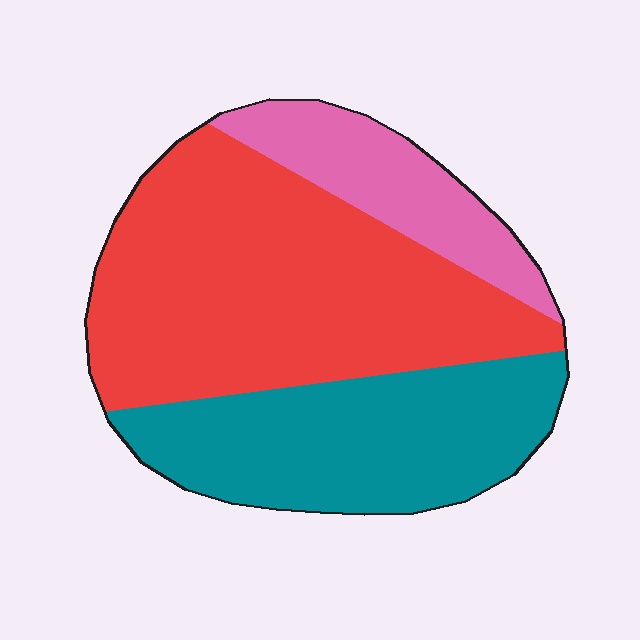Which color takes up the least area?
Pink, at roughly 15%.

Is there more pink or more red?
Red.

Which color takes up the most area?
Red, at roughly 50%.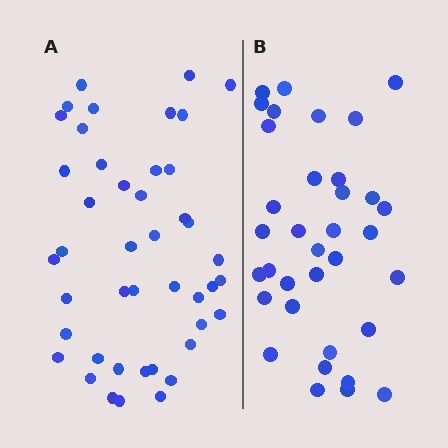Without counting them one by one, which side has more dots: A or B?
Region A (the left region) has more dots.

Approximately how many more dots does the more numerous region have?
Region A has roughly 8 or so more dots than region B.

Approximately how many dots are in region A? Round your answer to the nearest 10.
About 40 dots. (The exact count is 44, which rounds to 40.)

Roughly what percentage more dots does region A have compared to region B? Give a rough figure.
About 25% more.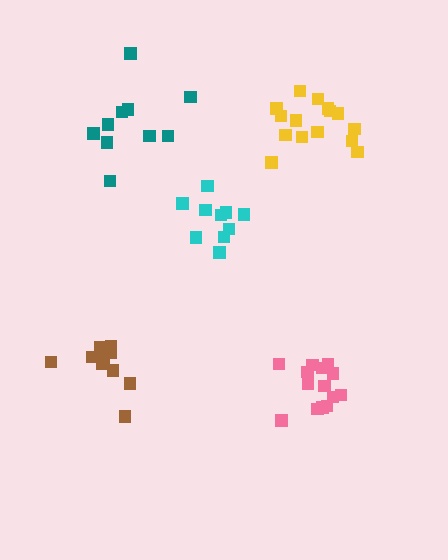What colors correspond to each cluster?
The clusters are colored: teal, brown, yellow, cyan, pink.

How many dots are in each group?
Group 1: 10 dots, Group 2: 10 dots, Group 3: 15 dots, Group 4: 10 dots, Group 5: 14 dots (59 total).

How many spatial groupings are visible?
There are 5 spatial groupings.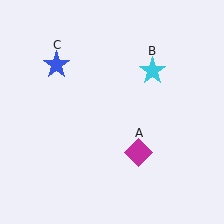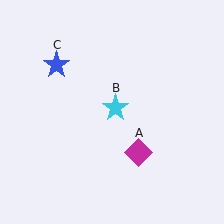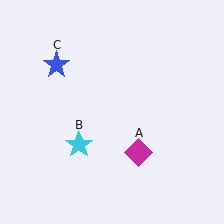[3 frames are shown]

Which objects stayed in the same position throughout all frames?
Magenta diamond (object A) and blue star (object C) remained stationary.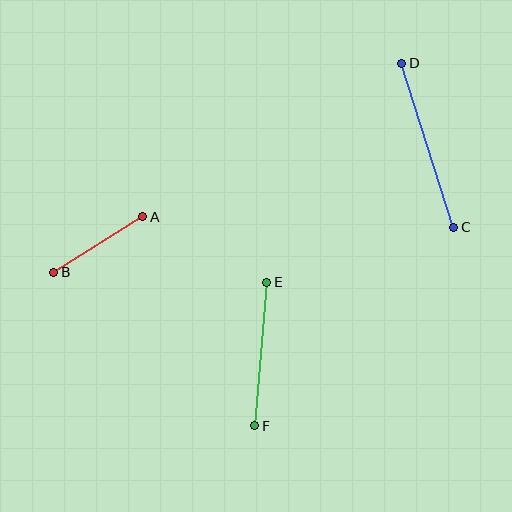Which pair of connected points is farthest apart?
Points C and D are farthest apart.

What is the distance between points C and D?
The distance is approximately 172 pixels.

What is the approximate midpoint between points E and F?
The midpoint is at approximately (261, 354) pixels.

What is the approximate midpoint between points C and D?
The midpoint is at approximately (428, 145) pixels.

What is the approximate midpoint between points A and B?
The midpoint is at approximately (98, 245) pixels.